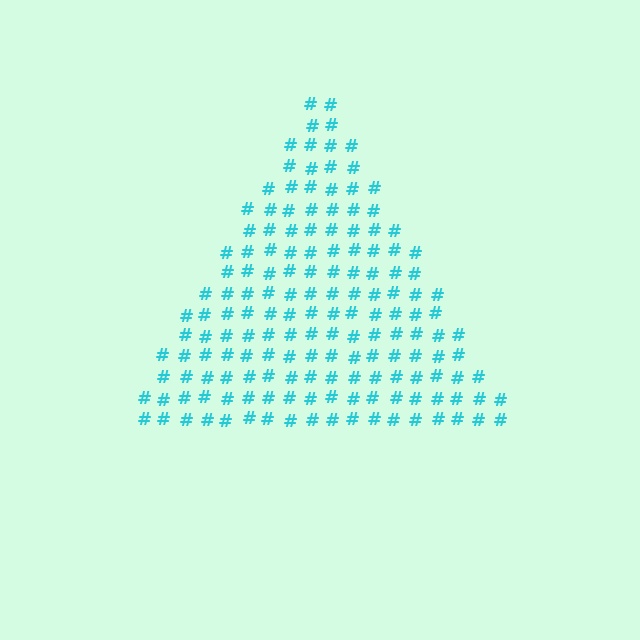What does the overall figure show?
The overall figure shows a triangle.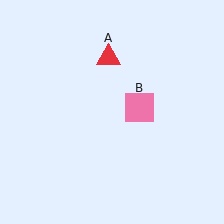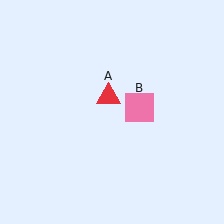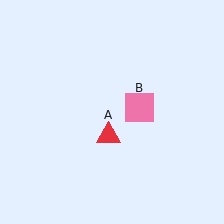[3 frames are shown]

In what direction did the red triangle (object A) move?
The red triangle (object A) moved down.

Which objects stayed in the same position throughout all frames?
Pink square (object B) remained stationary.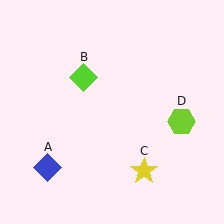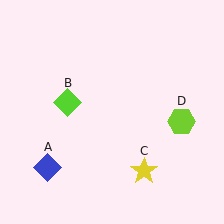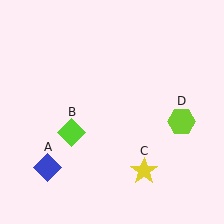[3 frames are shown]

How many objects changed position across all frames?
1 object changed position: lime diamond (object B).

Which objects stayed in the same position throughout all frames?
Blue diamond (object A) and yellow star (object C) and lime hexagon (object D) remained stationary.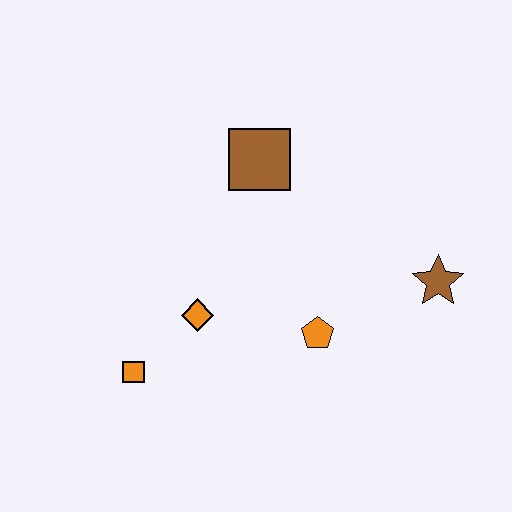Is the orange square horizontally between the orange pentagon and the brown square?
No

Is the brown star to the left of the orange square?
No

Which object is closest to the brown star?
The orange pentagon is closest to the brown star.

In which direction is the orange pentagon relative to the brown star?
The orange pentagon is to the left of the brown star.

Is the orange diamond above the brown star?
No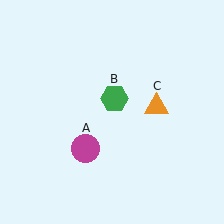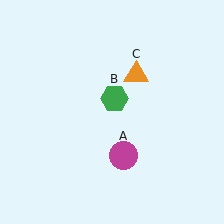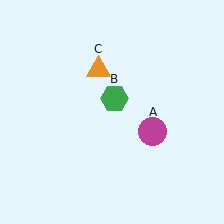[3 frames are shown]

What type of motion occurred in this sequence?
The magenta circle (object A), orange triangle (object C) rotated counterclockwise around the center of the scene.